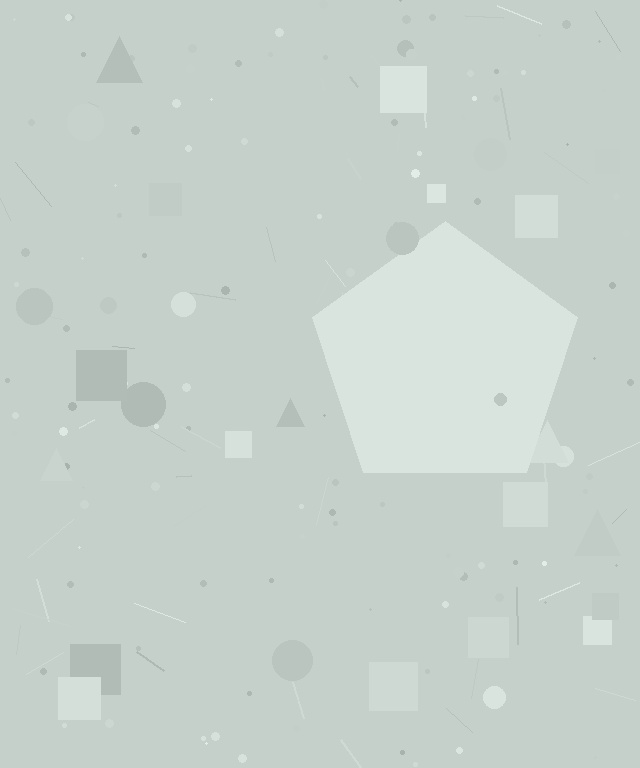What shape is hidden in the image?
A pentagon is hidden in the image.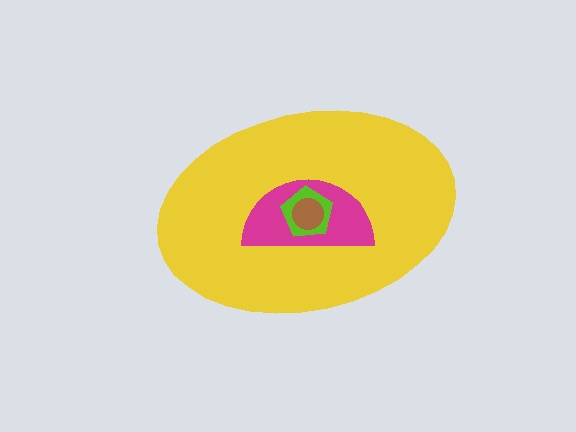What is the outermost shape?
The yellow ellipse.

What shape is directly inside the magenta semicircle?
The lime pentagon.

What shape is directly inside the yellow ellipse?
The magenta semicircle.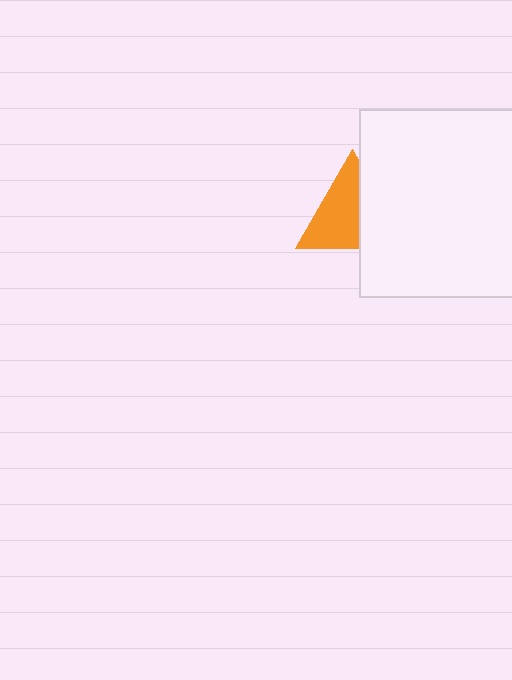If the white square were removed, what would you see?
You would see the complete orange triangle.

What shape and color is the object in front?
The object in front is a white square.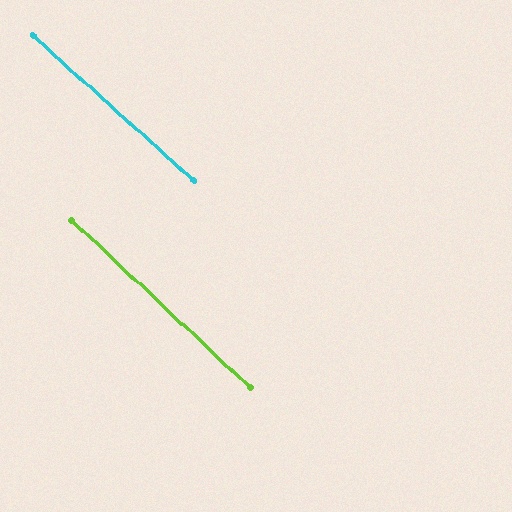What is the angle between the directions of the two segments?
Approximately 1 degree.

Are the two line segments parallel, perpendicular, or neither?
Parallel — their directions differ by only 1.3°.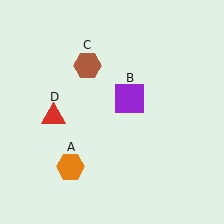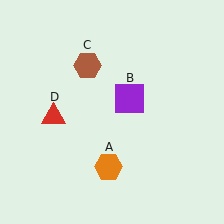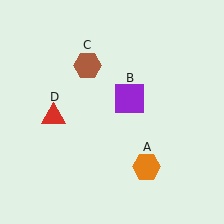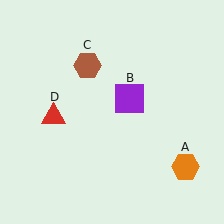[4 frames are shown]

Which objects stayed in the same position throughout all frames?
Purple square (object B) and brown hexagon (object C) and red triangle (object D) remained stationary.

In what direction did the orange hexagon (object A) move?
The orange hexagon (object A) moved right.